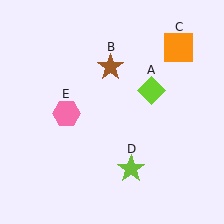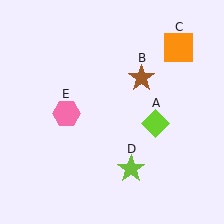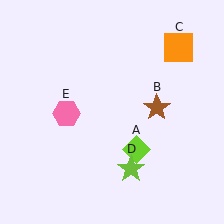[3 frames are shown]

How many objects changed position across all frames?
2 objects changed position: lime diamond (object A), brown star (object B).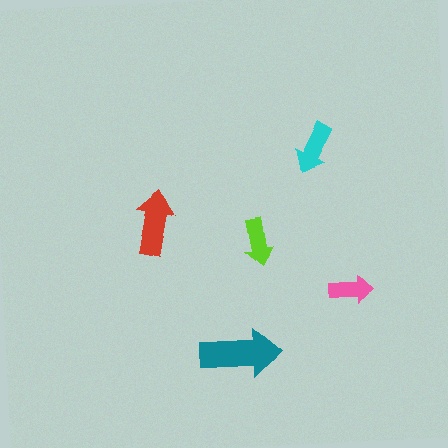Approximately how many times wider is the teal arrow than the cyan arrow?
About 1.5 times wider.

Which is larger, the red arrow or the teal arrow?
The teal one.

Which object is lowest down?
The teal arrow is bottommost.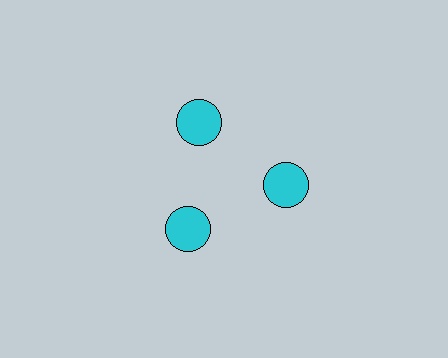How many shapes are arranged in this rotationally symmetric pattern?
There are 3 shapes, arranged in 3 groups of 1.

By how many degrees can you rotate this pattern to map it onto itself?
The pattern maps onto itself every 120 degrees of rotation.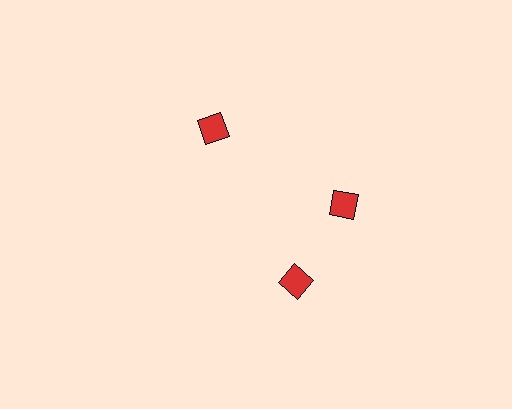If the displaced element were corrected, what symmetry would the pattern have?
It would have 3-fold rotational symmetry — the pattern would map onto itself every 120 degrees.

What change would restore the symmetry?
The symmetry would be restored by rotating it back into even spacing with its neighbors so that all 3 diamonds sit at equal angles and equal distance from the center.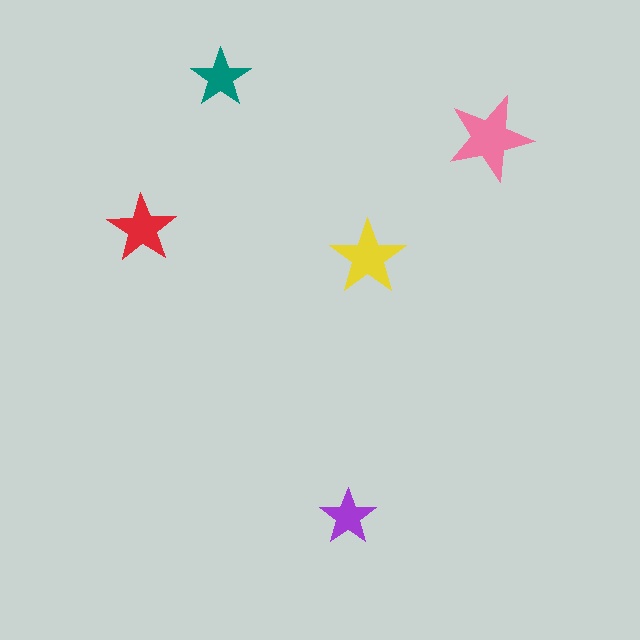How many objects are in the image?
There are 5 objects in the image.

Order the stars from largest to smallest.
the pink one, the yellow one, the red one, the teal one, the purple one.